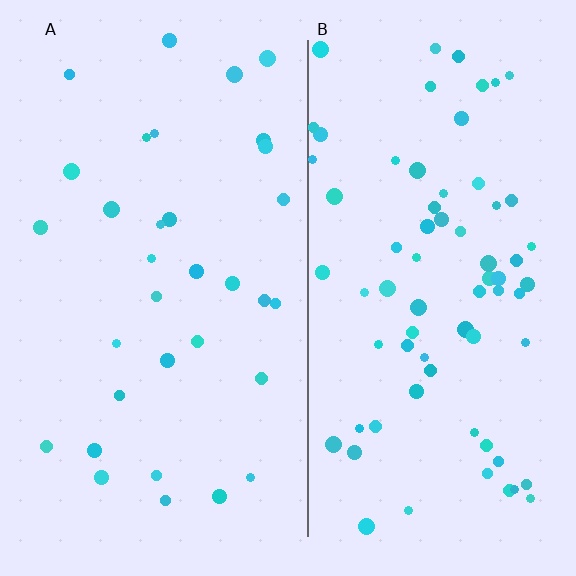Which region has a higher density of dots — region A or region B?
B (the right).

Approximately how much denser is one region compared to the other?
Approximately 2.2× — region B over region A.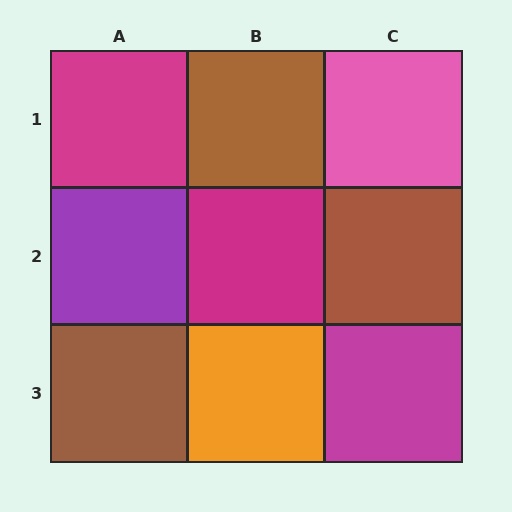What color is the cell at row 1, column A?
Magenta.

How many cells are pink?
1 cell is pink.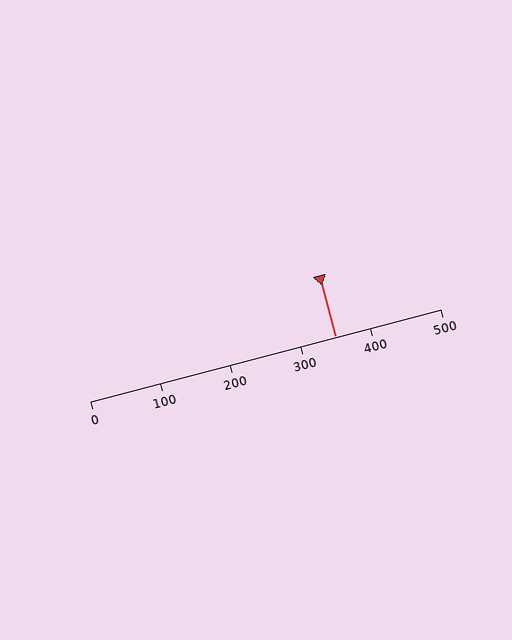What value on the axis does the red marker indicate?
The marker indicates approximately 350.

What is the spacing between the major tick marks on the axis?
The major ticks are spaced 100 apart.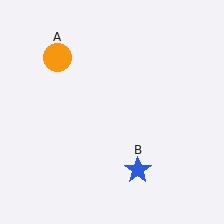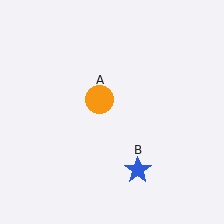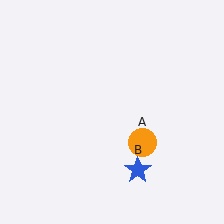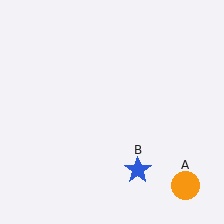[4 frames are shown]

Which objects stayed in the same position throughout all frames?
Blue star (object B) remained stationary.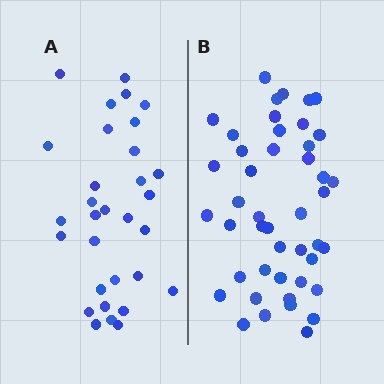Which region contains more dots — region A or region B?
Region B (the right region) has more dots.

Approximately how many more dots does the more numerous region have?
Region B has approximately 15 more dots than region A.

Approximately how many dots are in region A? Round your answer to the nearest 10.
About 30 dots. (The exact count is 31, which rounds to 30.)